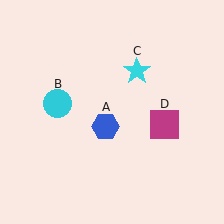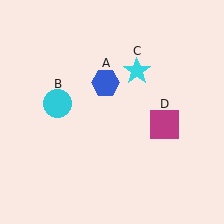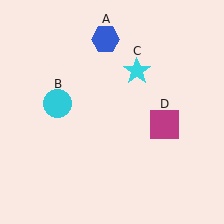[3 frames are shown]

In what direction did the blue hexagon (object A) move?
The blue hexagon (object A) moved up.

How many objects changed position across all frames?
1 object changed position: blue hexagon (object A).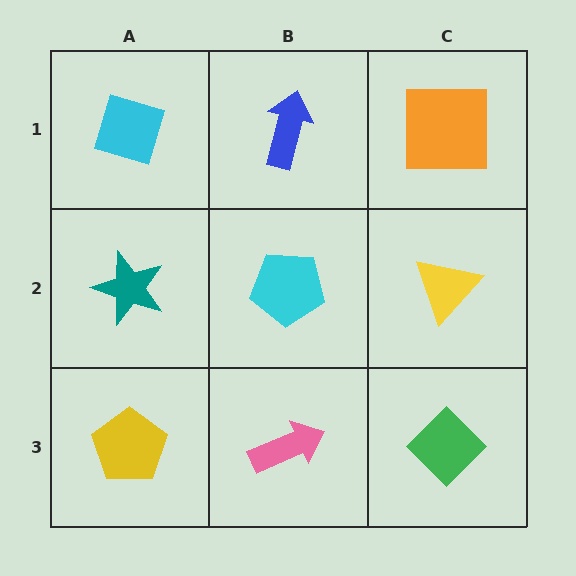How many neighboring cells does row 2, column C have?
3.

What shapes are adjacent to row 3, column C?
A yellow triangle (row 2, column C), a pink arrow (row 3, column B).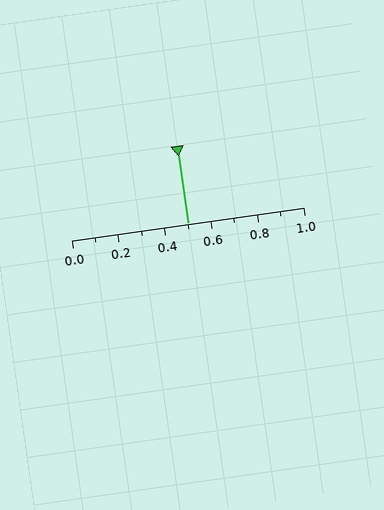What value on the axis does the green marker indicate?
The marker indicates approximately 0.5.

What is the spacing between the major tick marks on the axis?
The major ticks are spaced 0.2 apart.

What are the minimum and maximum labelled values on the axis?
The axis runs from 0.0 to 1.0.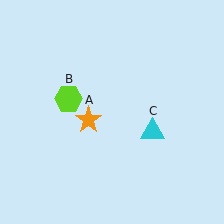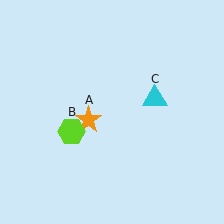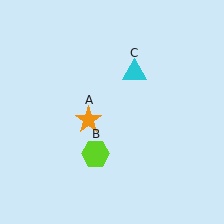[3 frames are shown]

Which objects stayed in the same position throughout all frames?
Orange star (object A) remained stationary.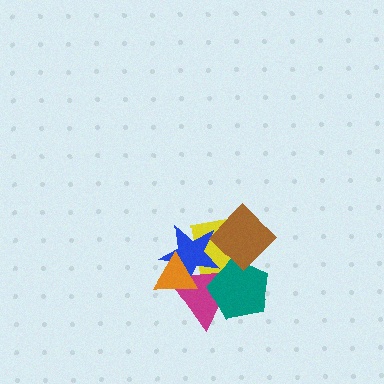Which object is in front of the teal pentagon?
The brown diamond is in front of the teal pentagon.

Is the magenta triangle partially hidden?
Yes, it is partially covered by another shape.